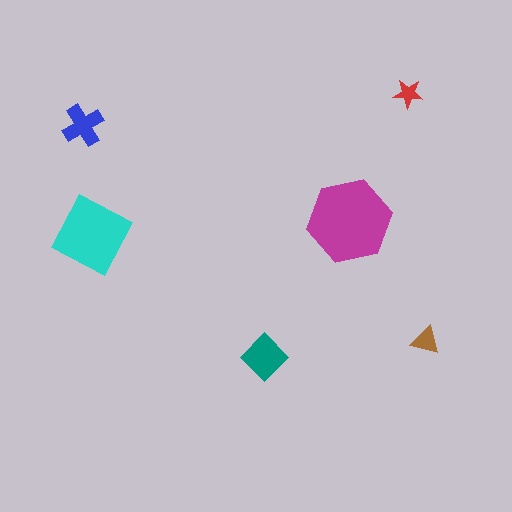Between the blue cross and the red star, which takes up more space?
The blue cross.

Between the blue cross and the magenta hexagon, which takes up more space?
The magenta hexagon.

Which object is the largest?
The magenta hexagon.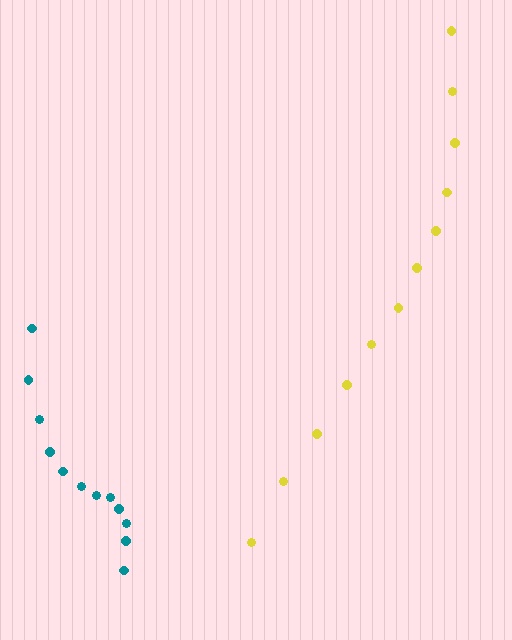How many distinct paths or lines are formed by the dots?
There are 2 distinct paths.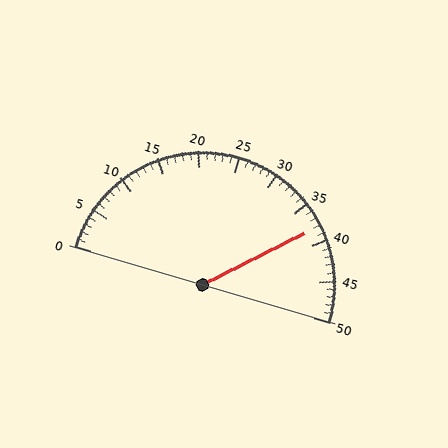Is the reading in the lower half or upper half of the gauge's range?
The reading is in the upper half of the range (0 to 50).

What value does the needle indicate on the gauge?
The needle indicates approximately 38.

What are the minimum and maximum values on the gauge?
The gauge ranges from 0 to 50.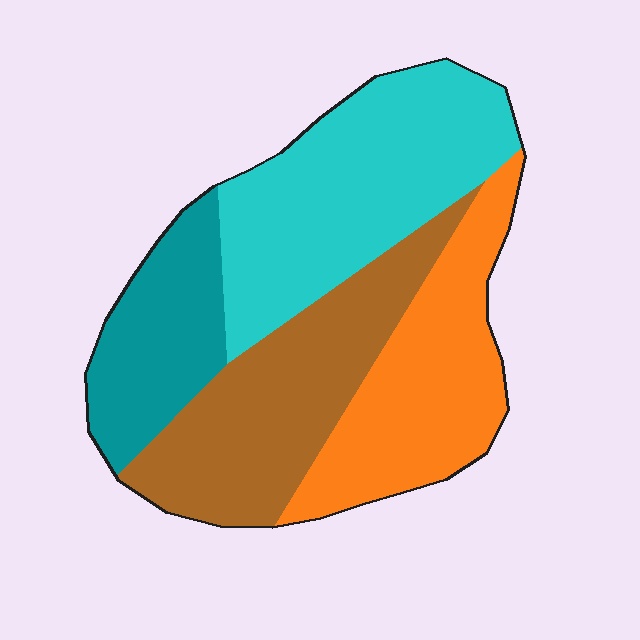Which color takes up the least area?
Teal, at roughly 15%.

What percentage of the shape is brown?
Brown takes up about one quarter (1/4) of the shape.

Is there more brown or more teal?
Brown.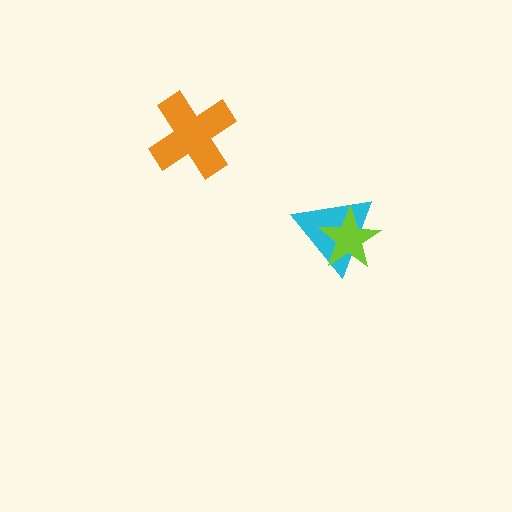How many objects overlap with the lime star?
1 object overlaps with the lime star.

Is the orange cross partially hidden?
No, no other shape covers it.